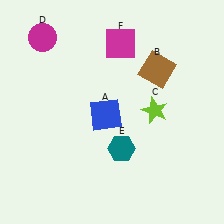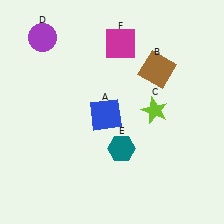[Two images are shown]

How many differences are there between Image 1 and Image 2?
There is 1 difference between the two images.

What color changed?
The circle (D) changed from magenta in Image 1 to purple in Image 2.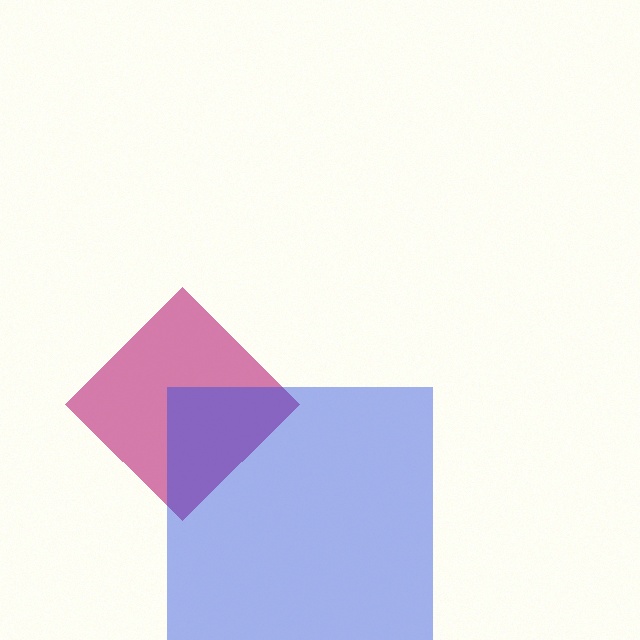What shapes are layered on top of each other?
The layered shapes are: a magenta diamond, a blue square.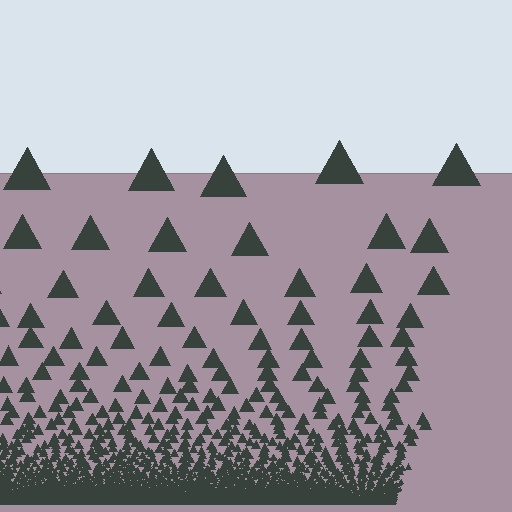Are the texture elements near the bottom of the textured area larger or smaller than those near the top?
Smaller. The gradient is inverted — elements near the bottom are smaller and denser.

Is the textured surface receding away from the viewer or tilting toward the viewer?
The surface appears to tilt toward the viewer. Texture elements get larger and sparser toward the top.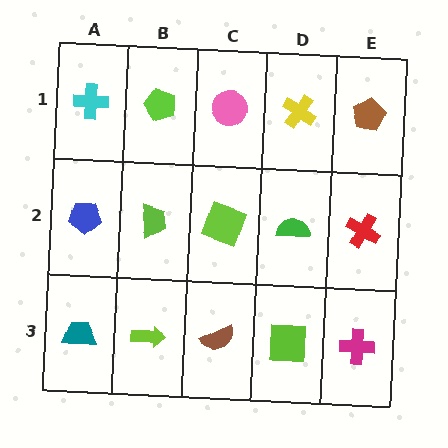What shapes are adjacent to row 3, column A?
A blue pentagon (row 2, column A), a lime arrow (row 3, column B).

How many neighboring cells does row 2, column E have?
3.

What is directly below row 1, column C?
A lime square.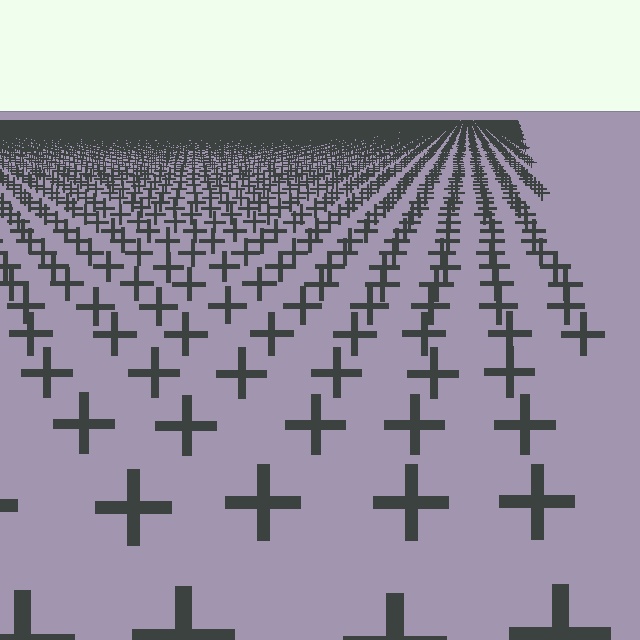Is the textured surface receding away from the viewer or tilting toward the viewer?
The surface is receding away from the viewer. Texture elements get smaller and denser toward the top.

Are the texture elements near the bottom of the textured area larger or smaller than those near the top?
Larger. Near the bottom, elements are closer to the viewer and appear at a bigger on-screen size.